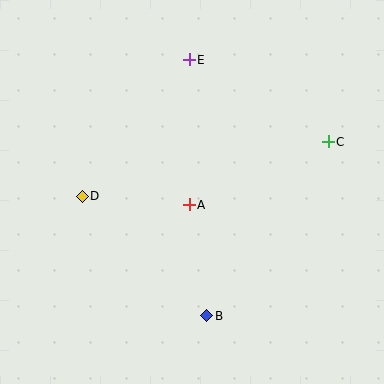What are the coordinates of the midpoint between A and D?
The midpoint between A and D is at (136, 200).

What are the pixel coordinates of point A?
Point A is at (189, 205).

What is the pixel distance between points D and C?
The distance between D and C is 252 pixels.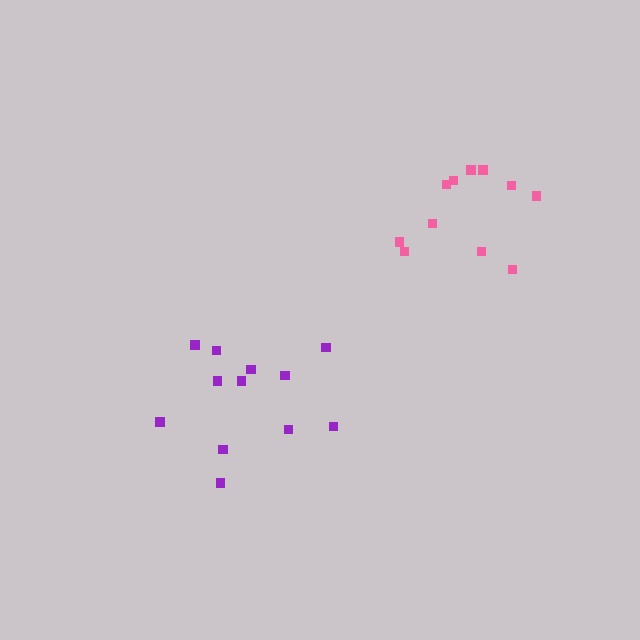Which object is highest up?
The pink cluster is topmost.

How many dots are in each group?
Group 1: 11 dots, Group 2: 12 dots (23 total).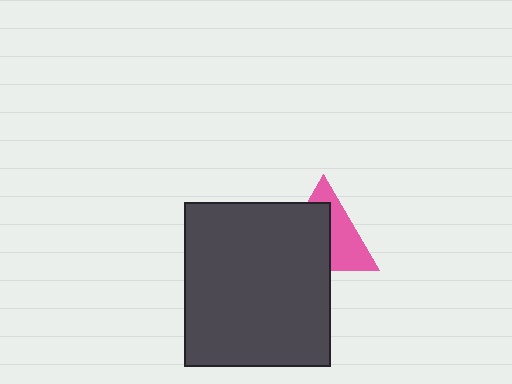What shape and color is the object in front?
The object in front is a dark gray rectangle.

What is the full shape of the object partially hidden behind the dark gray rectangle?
The partially hidden object is a pink triangle.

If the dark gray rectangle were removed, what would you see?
You would see the complete pink triangle.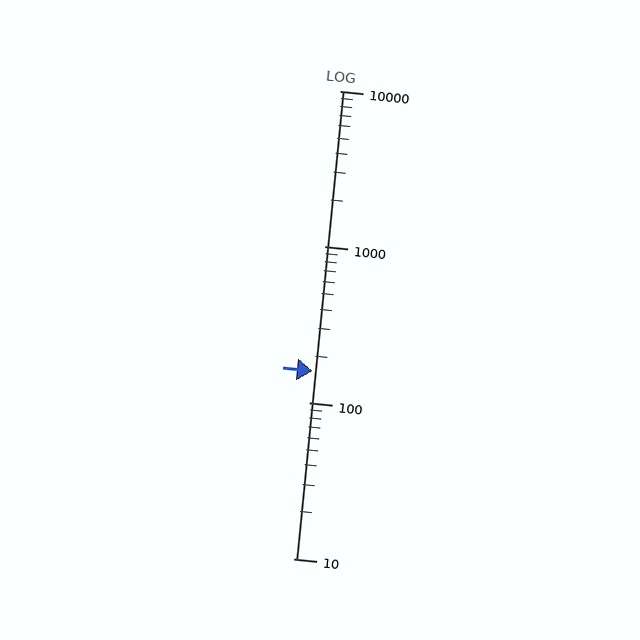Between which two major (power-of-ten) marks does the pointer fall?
The pointer is between 100 and 1000.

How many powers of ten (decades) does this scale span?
The scale spans 3 decades, from 10 to 10000.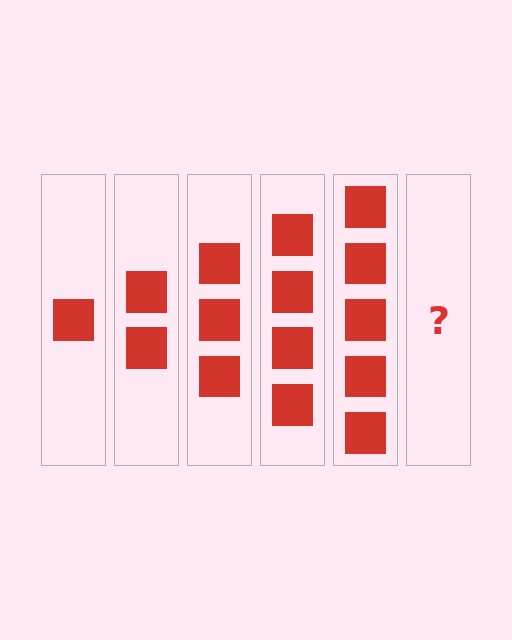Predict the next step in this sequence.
The next step is 6 squares.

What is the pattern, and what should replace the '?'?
The pattern is that each step adds one more square. The '?' should be 6 squares.